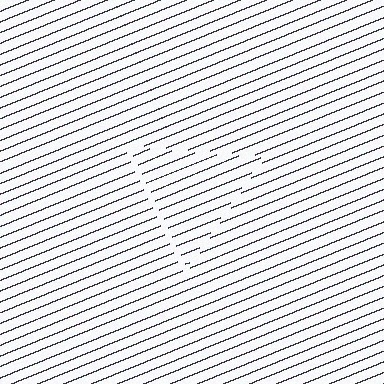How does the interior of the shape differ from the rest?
The interior of the shape contains the same grating, shifted by half a period — the contour is defined by the phase discontinuity where line-ends from the inner and outer gratings abut.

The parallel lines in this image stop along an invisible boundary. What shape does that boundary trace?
An illusory triangle. The interior of the shape contains the same grating, shifted by half a period — the contour is defined by the phase discontinuity where line-ends from the inner and outer gratings abut.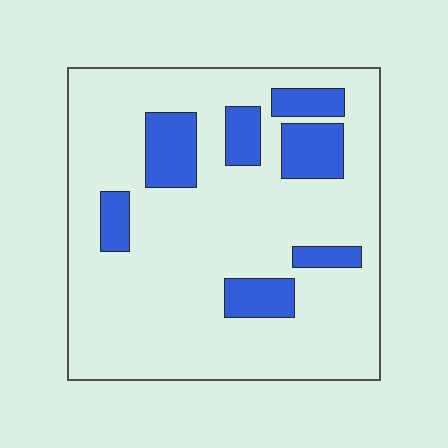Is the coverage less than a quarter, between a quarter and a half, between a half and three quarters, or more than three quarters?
Less than a quarter.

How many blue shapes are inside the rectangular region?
7.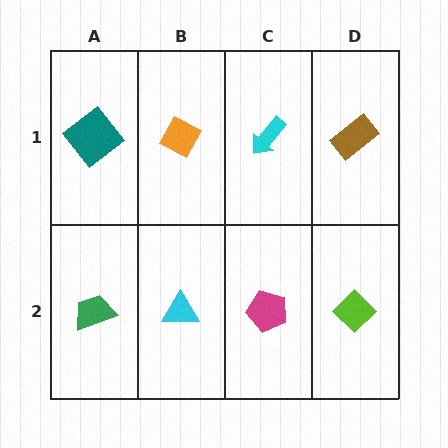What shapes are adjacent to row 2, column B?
An orange diamond (row 1, column B), a green trapezoid (row 2, column A), a magenta pentagon (row 2, column C).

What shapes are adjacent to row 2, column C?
A cyan arrow (row 1, column C), a cyan triangle (row 2, column B), a lime diamond (row 2, column D).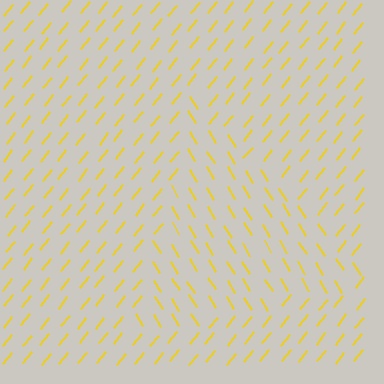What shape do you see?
I see a triangle.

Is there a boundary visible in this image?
Yes, there is a texture boundary formed by a change in line orientation.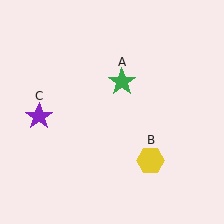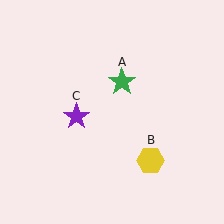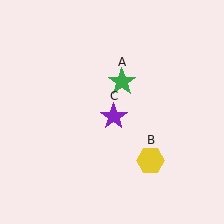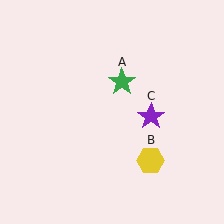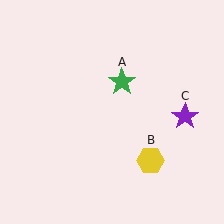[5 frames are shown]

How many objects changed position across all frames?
1 object changed position: purple star (object C).